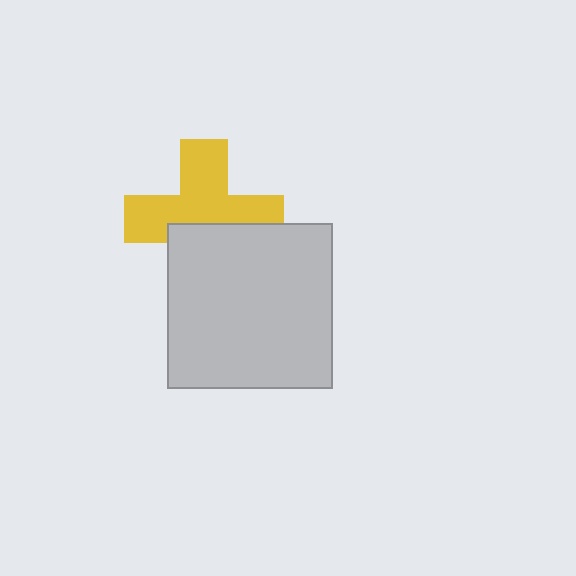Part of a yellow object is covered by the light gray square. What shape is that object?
It is a cross.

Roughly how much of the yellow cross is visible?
About half of it is visible (roughly 62%).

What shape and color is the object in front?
The object in front is a light gray square.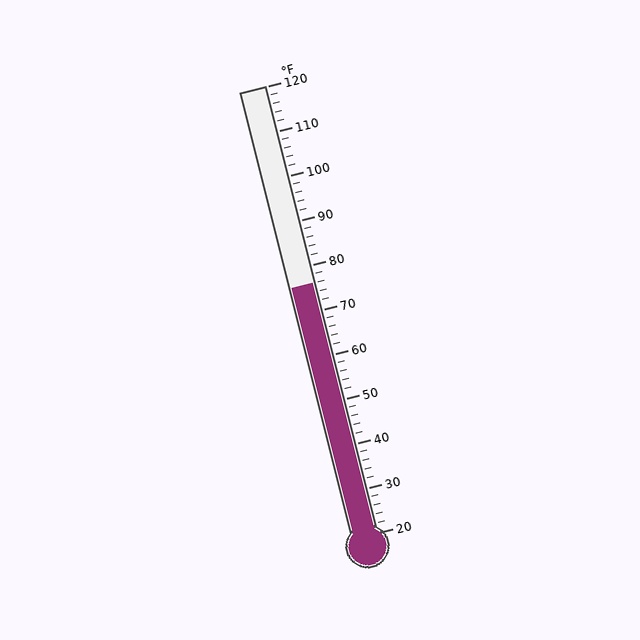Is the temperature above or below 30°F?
The temperature is above 30°F.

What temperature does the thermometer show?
The thermometer shows approximately 76°F.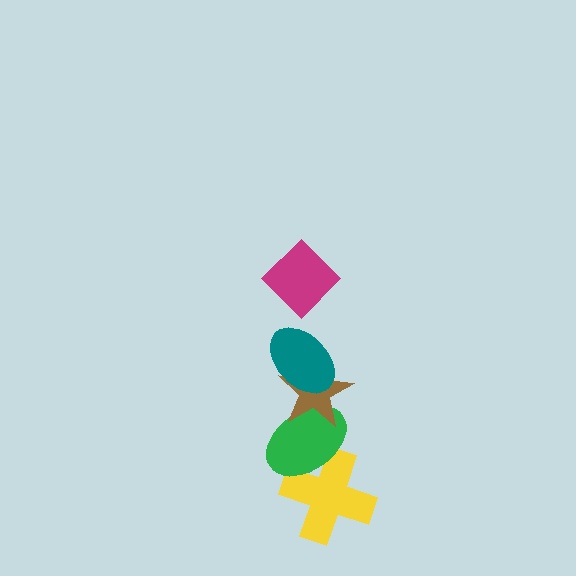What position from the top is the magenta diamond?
The magenta diamond is 1st from the top.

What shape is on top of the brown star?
The teal ellipse is on top of the brown star.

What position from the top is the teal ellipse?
The teal ellipse is 2nd from the top.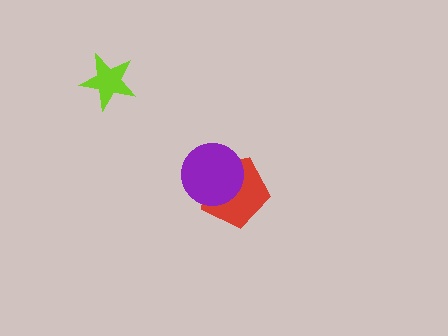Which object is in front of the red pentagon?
The purple circle is in front of the red pentagon.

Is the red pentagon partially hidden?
Yes, it is partially covered by another shape.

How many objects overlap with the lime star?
0 objects overlap with the lime star.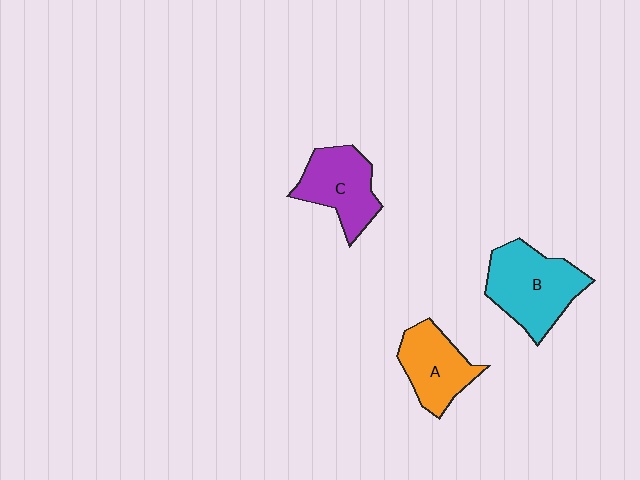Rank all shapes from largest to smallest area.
From largest to smallest: B (cyan), C (purple), A (orange).